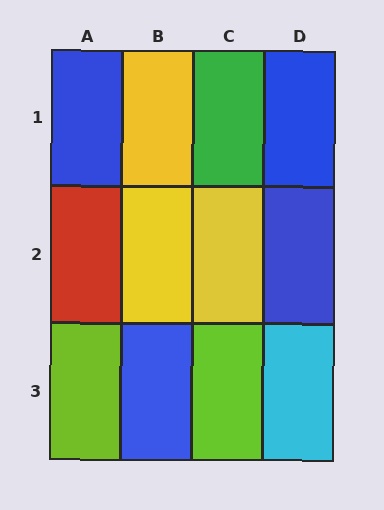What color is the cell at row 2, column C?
Yellow.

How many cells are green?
1 cell is green.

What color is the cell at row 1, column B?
Yellow.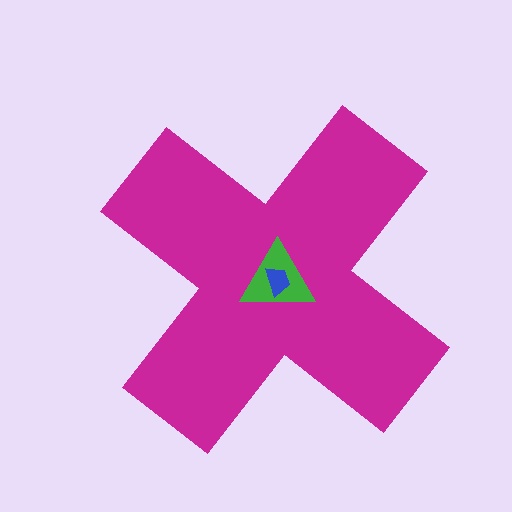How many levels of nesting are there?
3.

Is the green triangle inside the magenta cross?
Yes.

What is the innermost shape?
The blue trapezoid.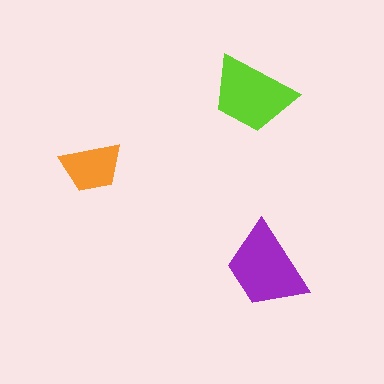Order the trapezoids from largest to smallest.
the purple one, the lime one, the orange one.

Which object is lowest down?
The purple trapezoid is bottommost.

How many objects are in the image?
There are 3 objects in the image.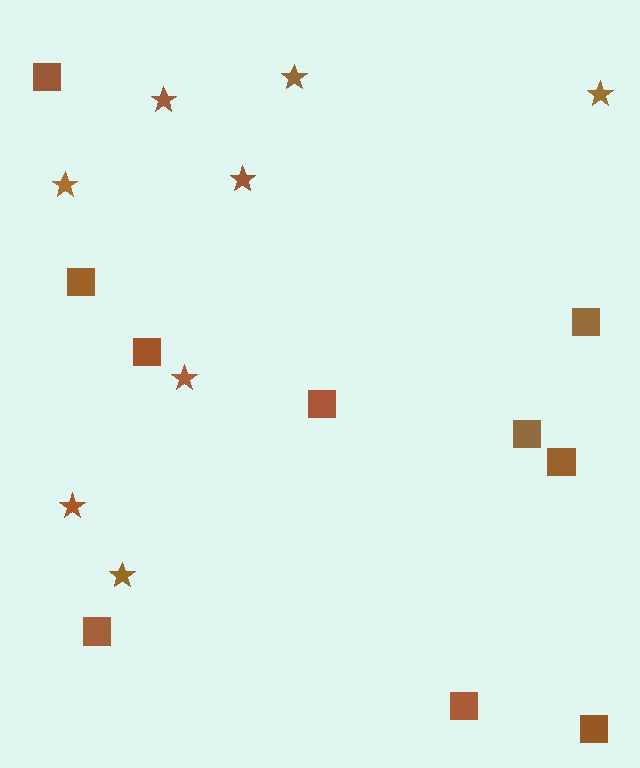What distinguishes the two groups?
There are 2 groups: one group of stars (8) and one group of squares (10).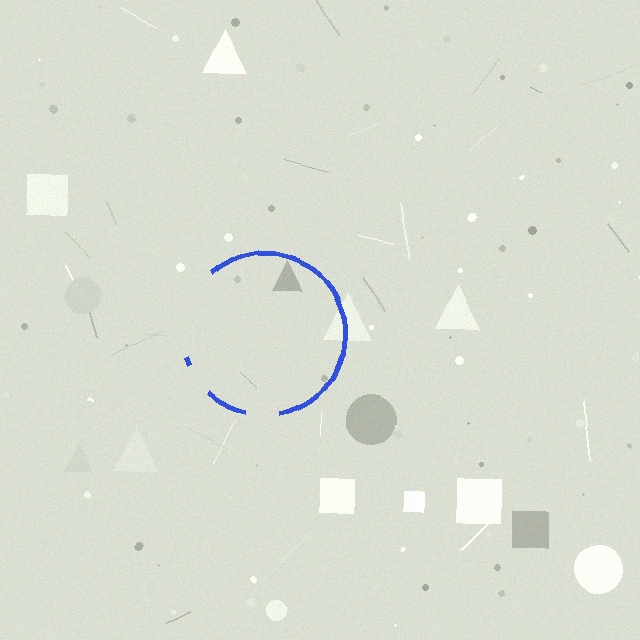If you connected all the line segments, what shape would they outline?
They would outline a circle.